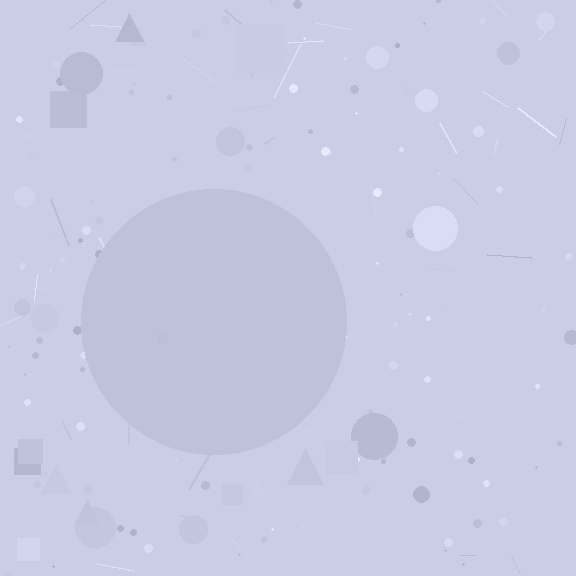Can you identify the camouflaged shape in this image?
The camouflaged shape is a circle.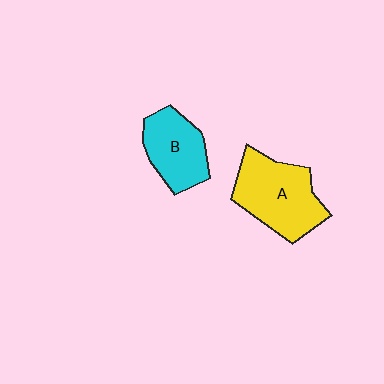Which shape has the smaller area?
Shape B (cyan).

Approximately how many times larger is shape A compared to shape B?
Approximately 1.4 times.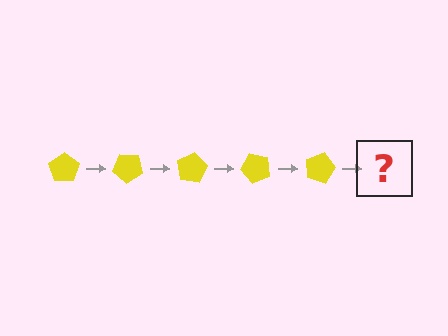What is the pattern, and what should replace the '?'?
The pattern is that the pentagon rotates 40 degrees each step. The '?' should be a yellow pentagon rotated 200 degrees.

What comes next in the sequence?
The next element should be a yellow pentagon rotated 200 degrees.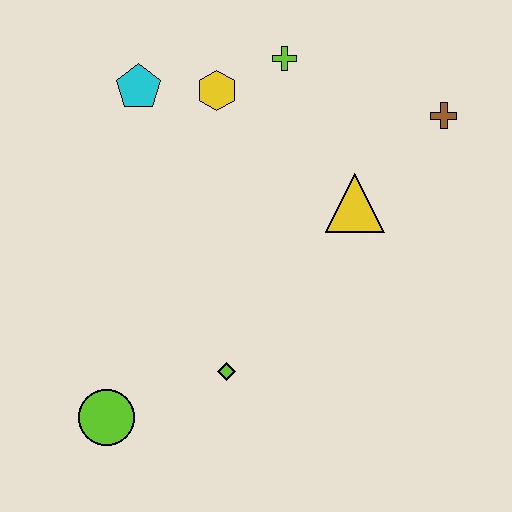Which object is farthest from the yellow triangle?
The lime circle is farthest from the yellow triangle.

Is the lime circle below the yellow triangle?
Yes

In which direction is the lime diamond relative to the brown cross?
The lime diamond is below the brown cross.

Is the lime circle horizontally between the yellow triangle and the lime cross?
No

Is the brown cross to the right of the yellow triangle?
Yes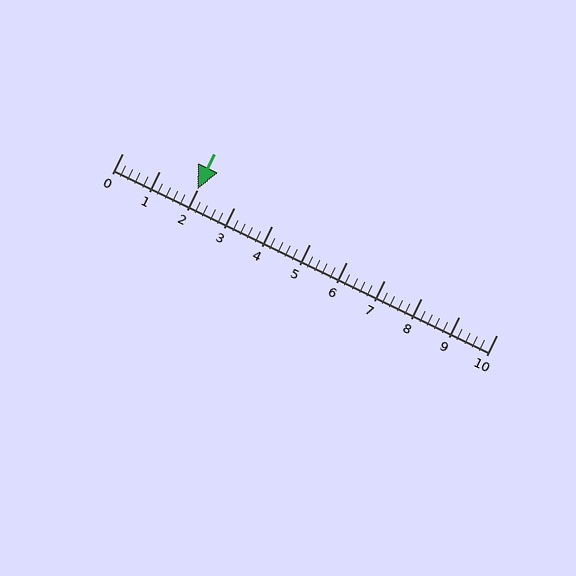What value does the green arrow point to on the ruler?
The green arrow points to approximately 2.0.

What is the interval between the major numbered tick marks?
The major tick marks are spaced 1 units apart.